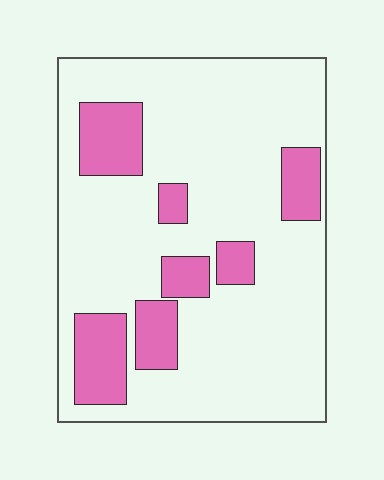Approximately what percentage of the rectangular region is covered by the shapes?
Approximately 20%.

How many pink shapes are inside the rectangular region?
7.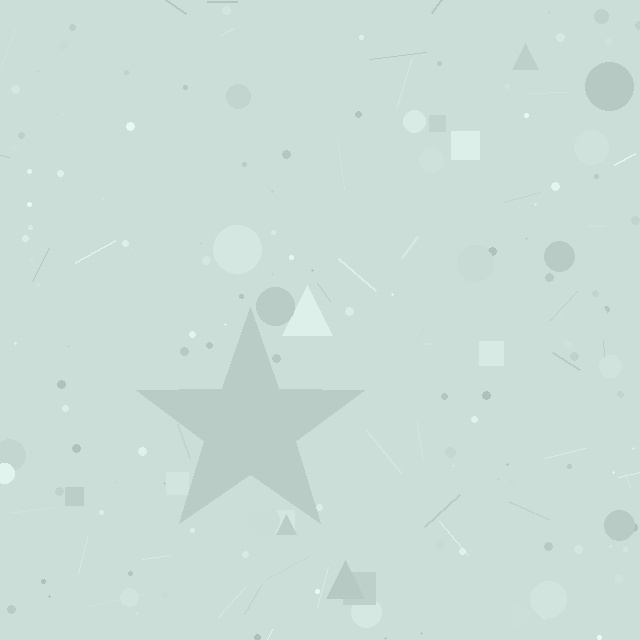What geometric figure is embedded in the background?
A star is embedded in the background.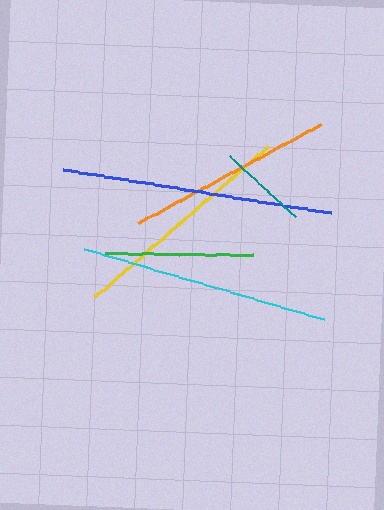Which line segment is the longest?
The blue line is the longest at approximately 271 pixels.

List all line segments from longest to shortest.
From longest to shortest: blue, cyan, yellow, orange, green, teal.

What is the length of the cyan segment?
The cyan segment is approximately 250 pixels long.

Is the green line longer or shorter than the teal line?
The green line is longer than the teal line.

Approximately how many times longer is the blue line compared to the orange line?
The blue line is approximately 1.3 times the length of the orange line.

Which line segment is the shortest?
The teal line is the shortest at approximately 89 pixels.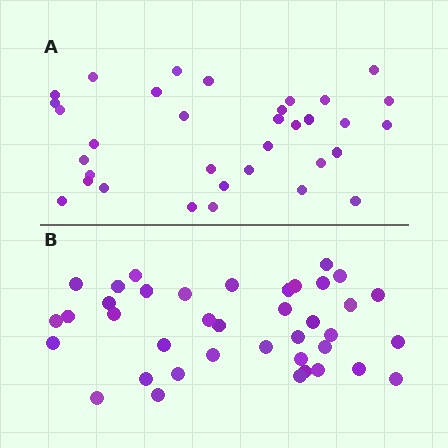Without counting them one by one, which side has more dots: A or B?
Region B (the bottom region) has more dots.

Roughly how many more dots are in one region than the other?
Region B has about 5 more dots than region A.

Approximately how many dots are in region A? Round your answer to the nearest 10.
About 30 dots. (The exact count is 34, which rounds to 30.)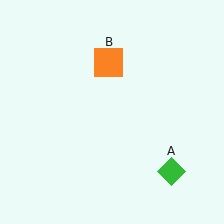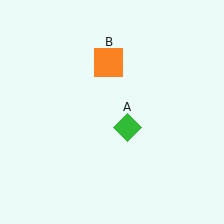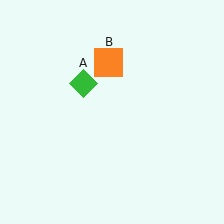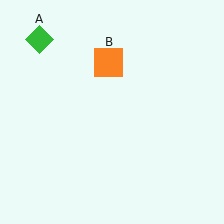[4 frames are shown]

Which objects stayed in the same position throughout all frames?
Orange square (object B) remained stationary.